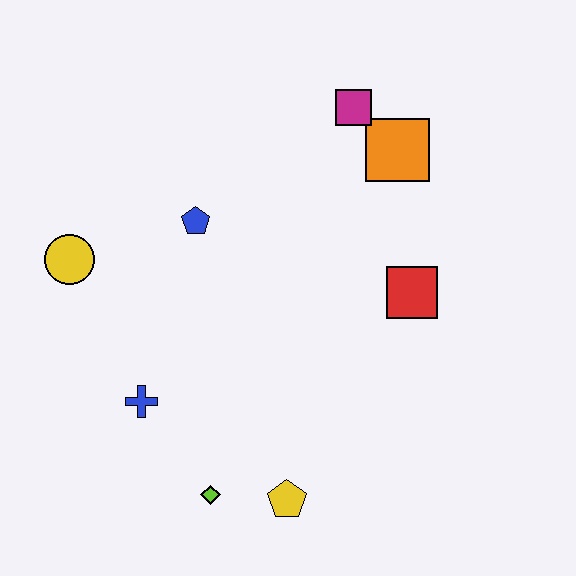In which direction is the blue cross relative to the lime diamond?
The blue cross is above the lime diamond.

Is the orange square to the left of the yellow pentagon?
No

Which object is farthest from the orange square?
The lime diamond is farthest from the orange square.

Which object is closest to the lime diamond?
The yellow pentagon is closest to the lime diamond.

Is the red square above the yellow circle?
No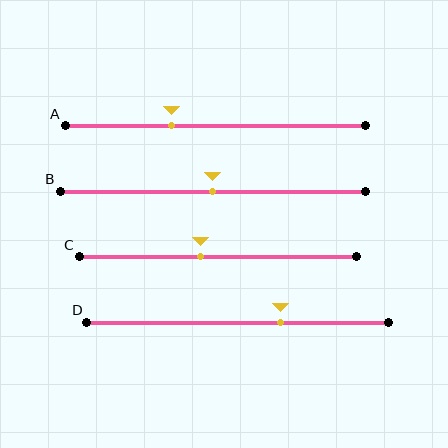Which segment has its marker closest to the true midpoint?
Segment B has its marker closest to the true midpoint.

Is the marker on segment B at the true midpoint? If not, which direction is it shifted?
Yes, the marker on segment B is at the true midpoint.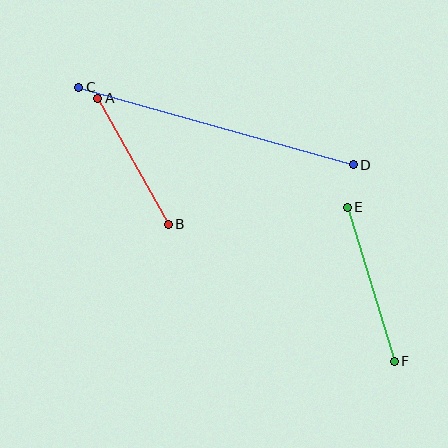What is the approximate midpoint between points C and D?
The midpoint is at approximately (216, 126) pixels.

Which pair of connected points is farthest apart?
Points C and D are farthest apart.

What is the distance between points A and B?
The distance is approximately 144 pixels.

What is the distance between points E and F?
The distance is approximately 161 pixels.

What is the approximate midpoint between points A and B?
The midpoint is at approximately (133, 161) pixels.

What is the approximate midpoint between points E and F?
The midpoint is at approximately (371, 284) pixels.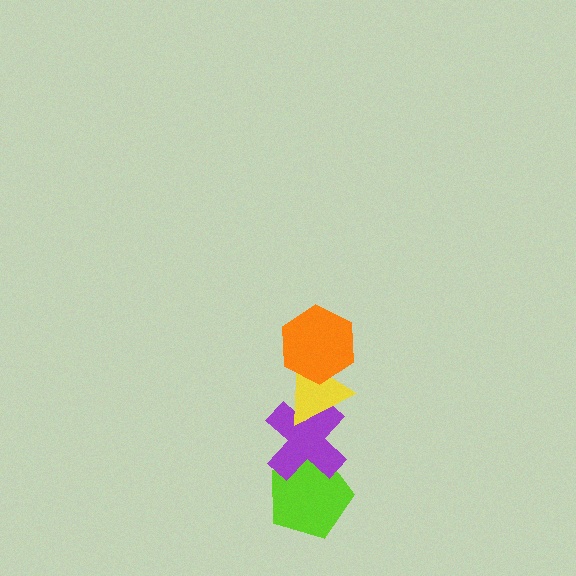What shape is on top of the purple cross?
The yellow triangle is on top of the purple cross.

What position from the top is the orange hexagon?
The orange hexagon is 1st from the top.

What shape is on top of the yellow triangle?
The orange hexagon is on top of the yellow triangle.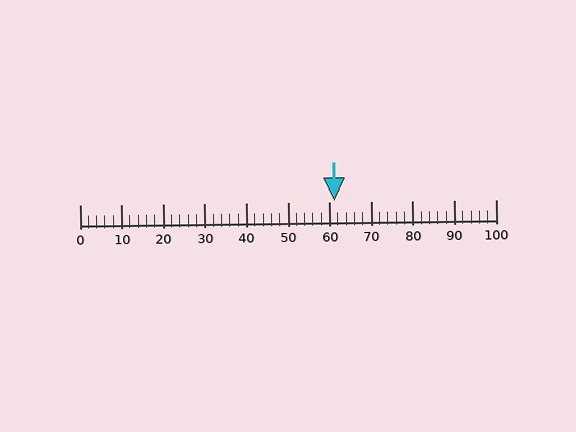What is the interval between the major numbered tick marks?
The major tick marks are spaced 10 units apart.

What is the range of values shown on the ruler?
The ruler shows values from 0 to 100.